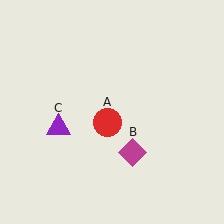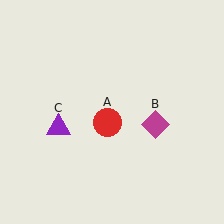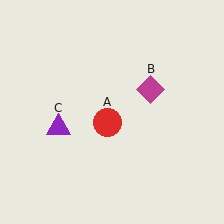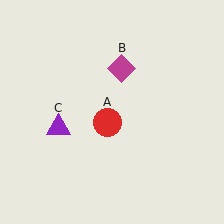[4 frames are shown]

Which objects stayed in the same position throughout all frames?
Red circle (object A) and purple triangle (object C) remained stationary.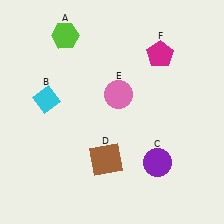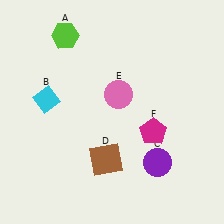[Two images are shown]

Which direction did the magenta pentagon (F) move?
The magenta pentagon (F) moved down.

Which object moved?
The magenta pentagon (F) moved down.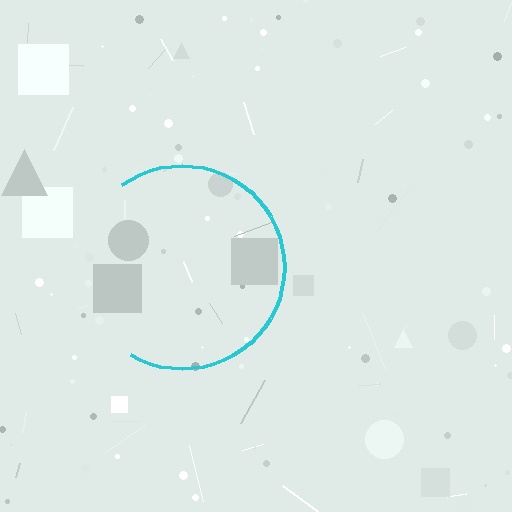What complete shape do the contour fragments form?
The contour fragments form a circle.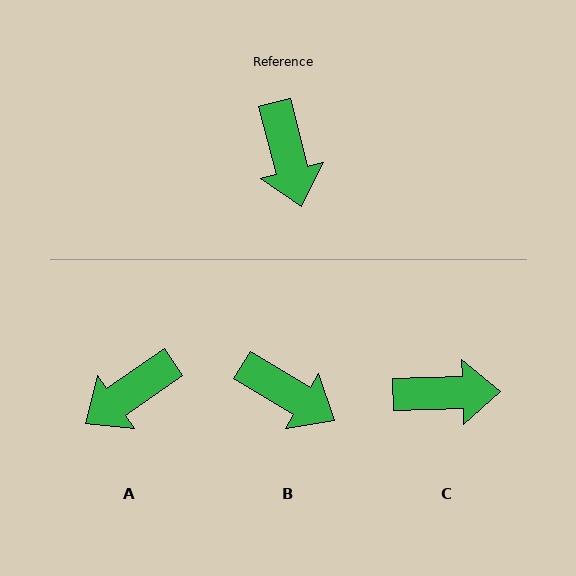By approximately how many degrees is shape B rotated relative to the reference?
Approximately 44 degrees counter-clockwise.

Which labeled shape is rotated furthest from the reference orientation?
C, about 77 degrees away.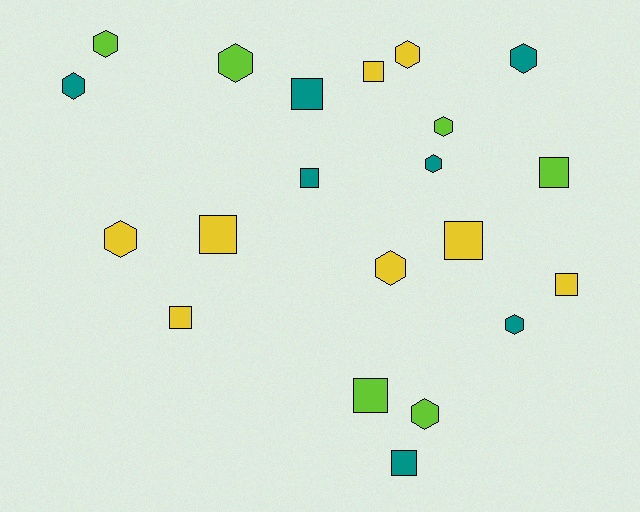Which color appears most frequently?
Yellow, with 8 objects.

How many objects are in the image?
There are 21 objects.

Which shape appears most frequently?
Hexagon, with 11 objects.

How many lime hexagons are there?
There are 4 lime hexagons.